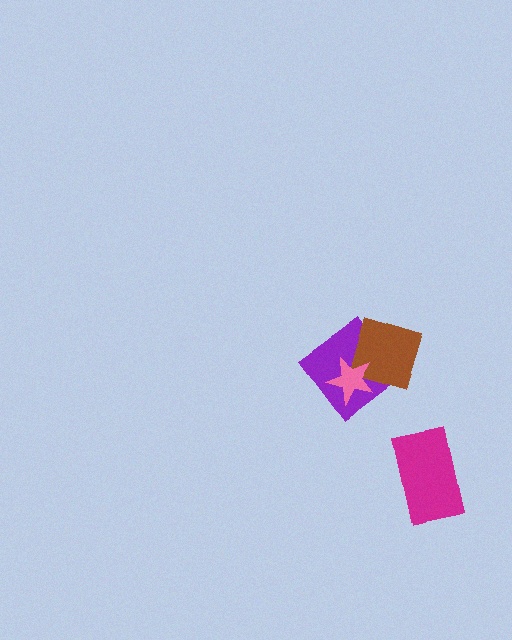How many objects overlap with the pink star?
2 objects overlap with the pink star.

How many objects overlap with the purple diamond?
2 objects overlap with the purple diamond.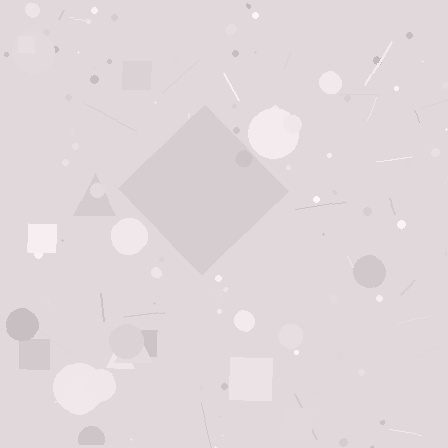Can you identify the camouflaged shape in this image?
The camouflaged shape is a diamond.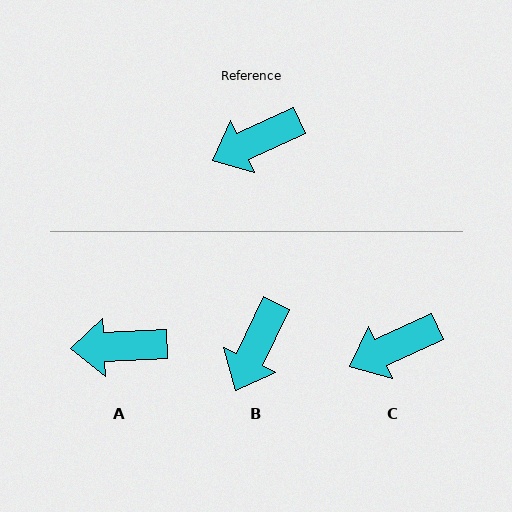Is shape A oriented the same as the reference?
No, it is off by about 22 degrees.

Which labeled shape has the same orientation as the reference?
C.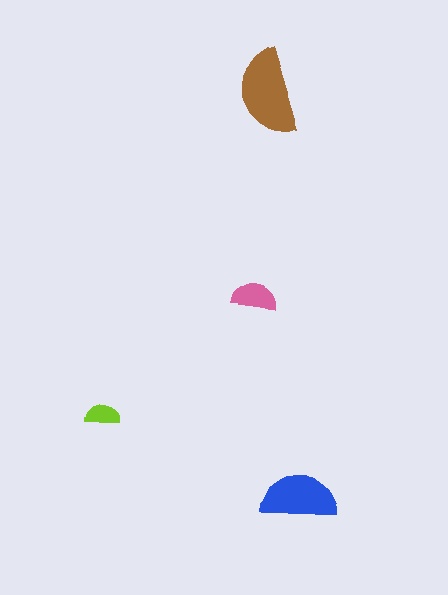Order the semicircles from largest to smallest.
the brown one, the blue one, the pink one, the lime one.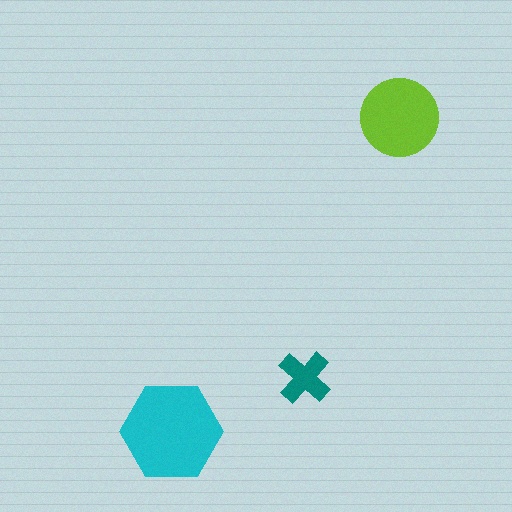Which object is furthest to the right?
The lime circle is rightmost.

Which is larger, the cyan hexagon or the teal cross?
The cyan hexagon.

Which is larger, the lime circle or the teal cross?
The lime circle.